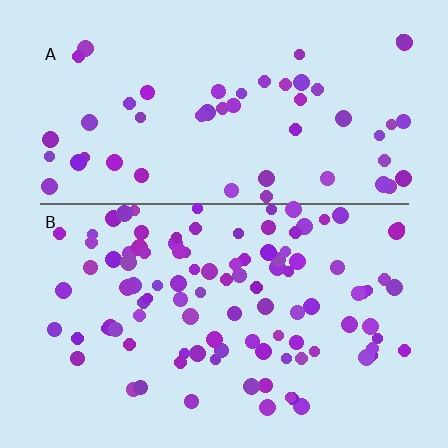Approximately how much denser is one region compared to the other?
Approximately 2.0× — region B over region A.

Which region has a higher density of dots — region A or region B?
B (the bottom).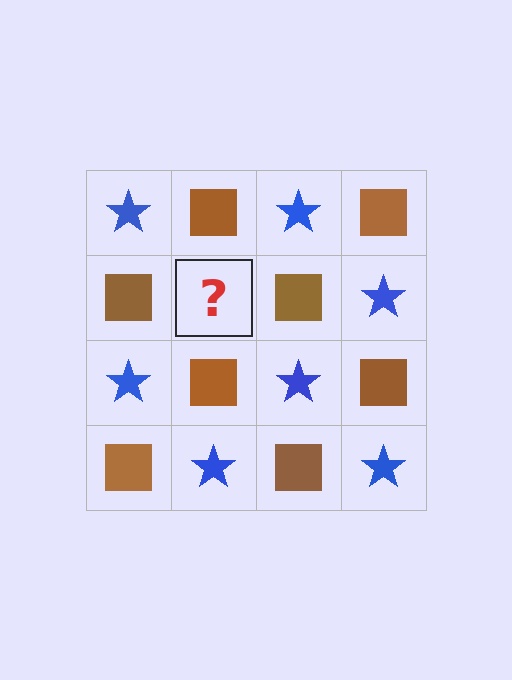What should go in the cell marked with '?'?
The missing cell should contain a blue star.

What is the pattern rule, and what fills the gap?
The rule is that it alternates blue star and brown square in a checkerboard pattern. The gap should be filled with a blue star.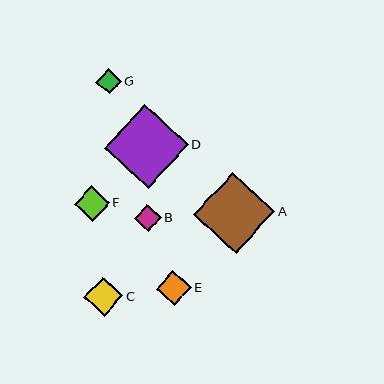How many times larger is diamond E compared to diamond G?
Diamond E is approximately 1.4 times the size of diamond G.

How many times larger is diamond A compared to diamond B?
Diamond A is approximately 3.0 times the size of diamond B.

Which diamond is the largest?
Diamond D is the largest with a size of approximately 84 pixels.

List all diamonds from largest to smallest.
From largest to smallest: D, A, C, F, E, B, G.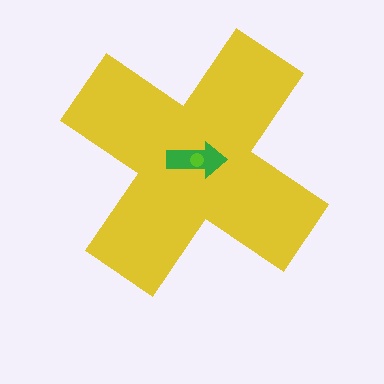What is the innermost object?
The lime circle.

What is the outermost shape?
The yellow cross.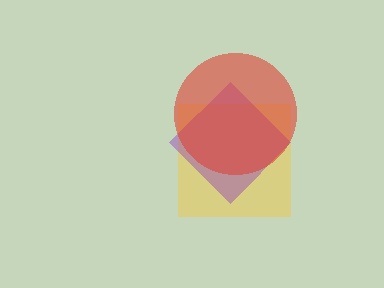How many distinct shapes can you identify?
There are 3 distinct shapes: a yellow square, a purple diamond, a red circle.